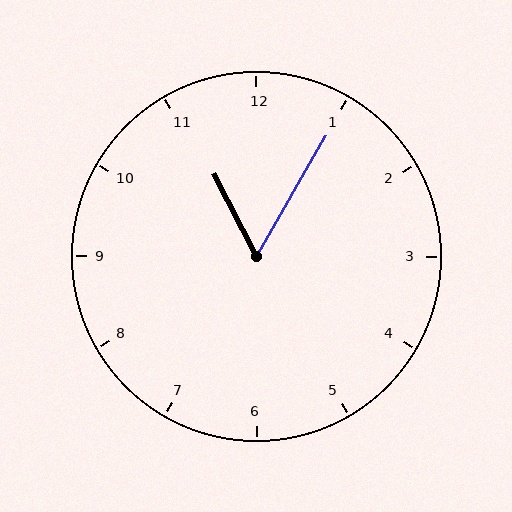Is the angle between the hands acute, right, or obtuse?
It is acute.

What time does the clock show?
11:05.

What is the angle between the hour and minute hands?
Approximately 58 degrees.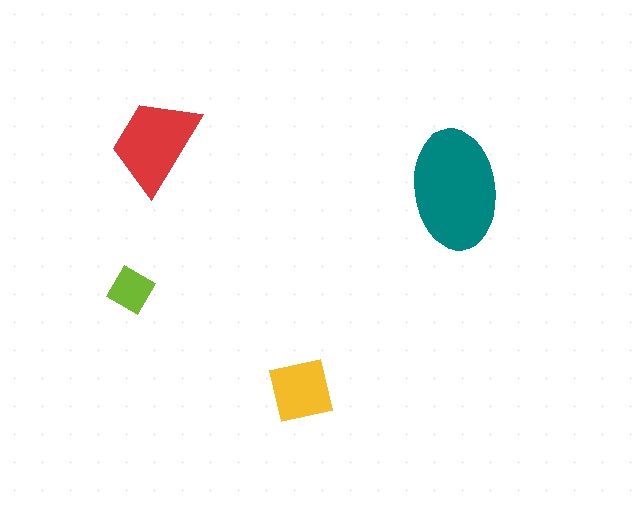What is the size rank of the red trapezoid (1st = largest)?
2nd.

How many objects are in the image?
There are 4 objects in the image.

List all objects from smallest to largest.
The lime diamond, the yellow square, the red trapezoid, the teal ellipse.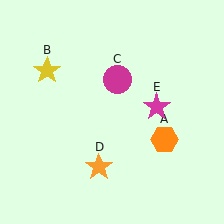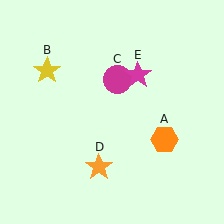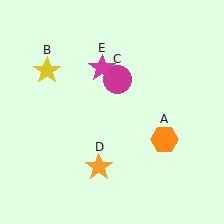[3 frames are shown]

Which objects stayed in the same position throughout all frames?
Orange hexagon (object A) and yellow star (object B) and magenta circle (object C) and orange star (object D) remained stationary.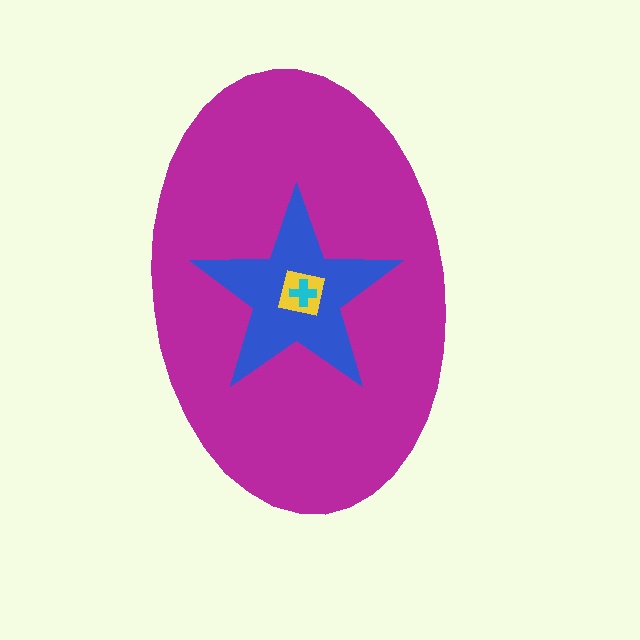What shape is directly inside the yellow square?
The cyan cross.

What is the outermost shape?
The magenta ellipse.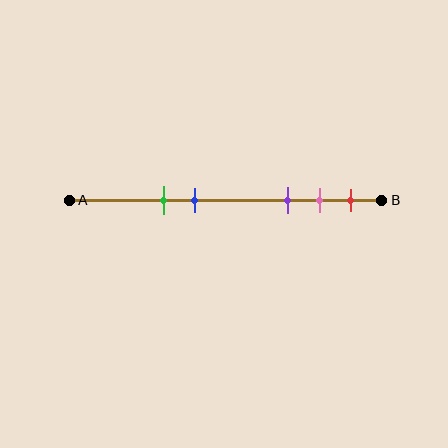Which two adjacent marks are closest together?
The pink and red marks are the closest adjacent pair.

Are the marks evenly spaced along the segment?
No, the marks are not evenly spaced.